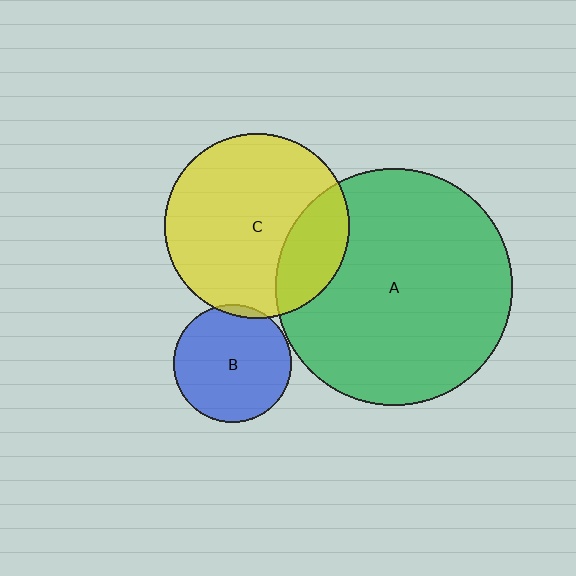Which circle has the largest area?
Circle A (green).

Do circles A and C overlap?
Yes.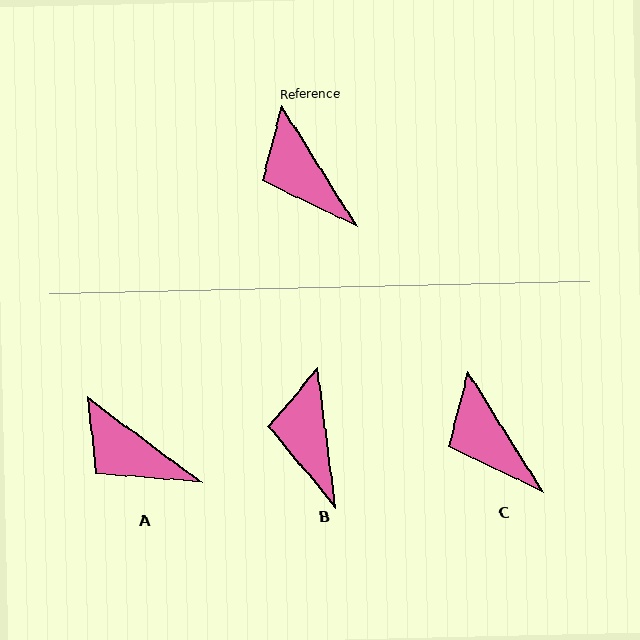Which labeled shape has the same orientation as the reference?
C.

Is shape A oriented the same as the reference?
No, it is off by about 21 degrees.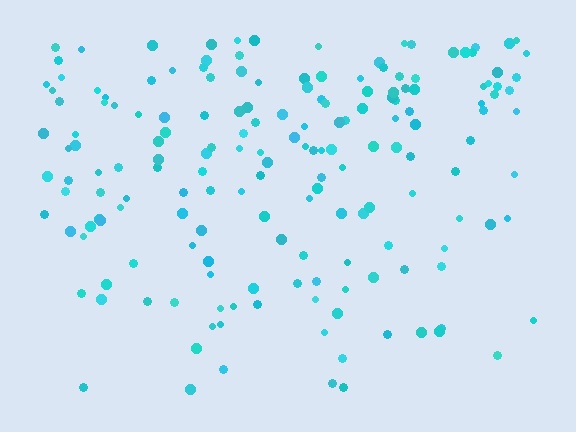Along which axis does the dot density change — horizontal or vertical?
Vertical.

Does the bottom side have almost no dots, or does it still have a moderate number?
Still a moderate number, just noticeably fewer than the top.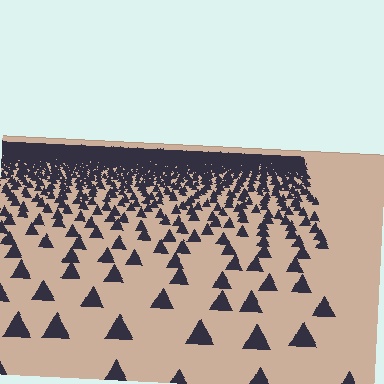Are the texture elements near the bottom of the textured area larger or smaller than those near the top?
Larger. Near the bottom, elements are closer to the viewer and appear at a bigger on-screen size.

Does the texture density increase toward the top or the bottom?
Density increases toward the top.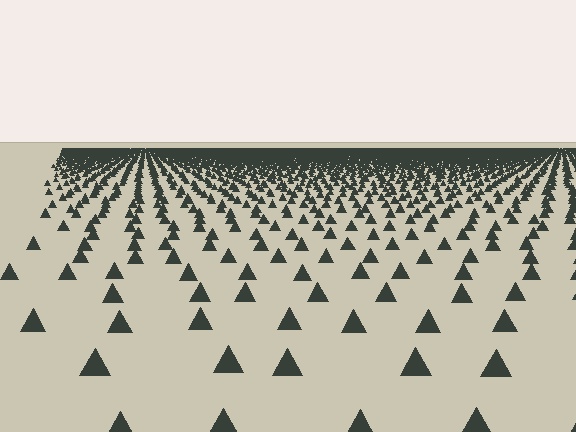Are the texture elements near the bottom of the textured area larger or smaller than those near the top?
Larger. Near the bottom, elements are closer to the viewer and appear at a bigger on-screen size.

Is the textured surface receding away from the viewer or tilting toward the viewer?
The surface is receding away from the viewer. Texture elements get smaller and denser toward the top.